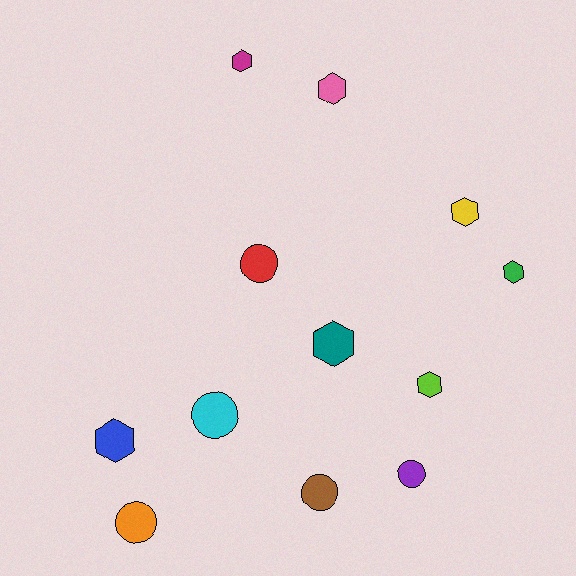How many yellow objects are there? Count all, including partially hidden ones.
There is 1 yellow object.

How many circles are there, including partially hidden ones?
There are 5 circles.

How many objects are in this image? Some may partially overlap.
There are 12 objects.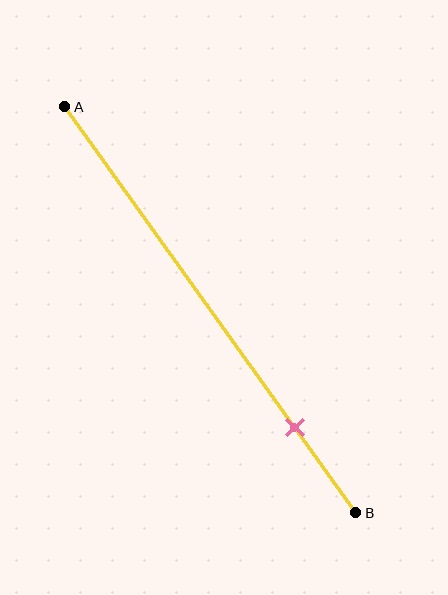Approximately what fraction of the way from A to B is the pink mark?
The pink mark is approximately 80% of the way from A to B.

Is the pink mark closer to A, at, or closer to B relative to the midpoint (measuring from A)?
The pink mark is closer to point B than the midpoint of segment AB.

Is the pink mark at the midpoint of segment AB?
No, the mark is at about 80% from A, not at the 50% midpoint.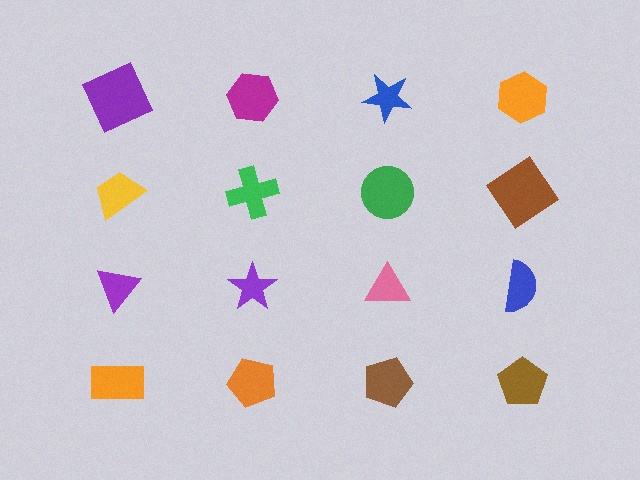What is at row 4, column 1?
An orange rectangle.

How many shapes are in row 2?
4 shapes.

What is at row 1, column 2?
A magenta hexagon.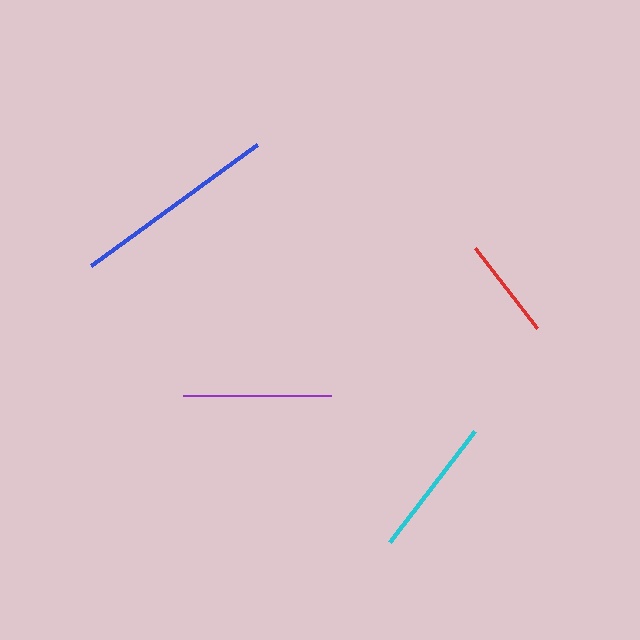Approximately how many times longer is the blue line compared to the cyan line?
The blue line is approximately 1.5 times the length of the cyan line.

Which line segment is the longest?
The blue line is the longest at approximately 206 pixels.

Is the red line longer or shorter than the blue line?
The blue line is longer than the red line.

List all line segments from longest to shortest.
From longest to shortest: blue, purple, cyan, red.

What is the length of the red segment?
The red segment is approximately 101 pixels long.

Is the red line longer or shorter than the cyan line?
The cyan line is longer than the red line.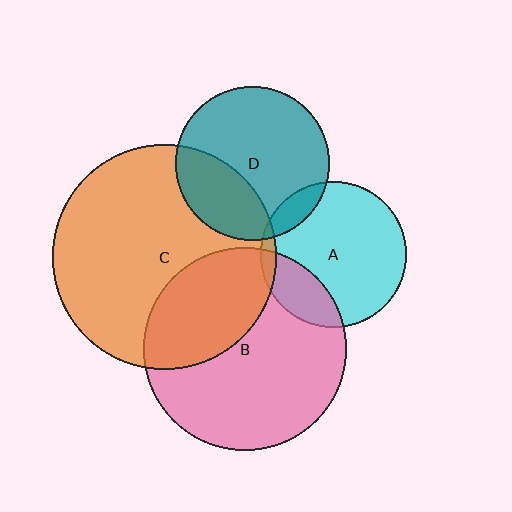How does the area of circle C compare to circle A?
Approximately 2.4 times.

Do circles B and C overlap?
Yes.